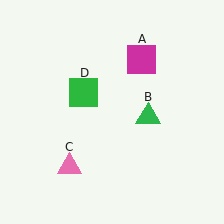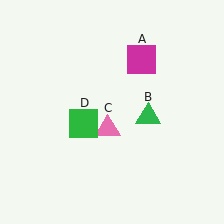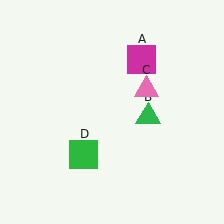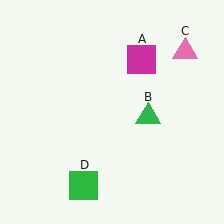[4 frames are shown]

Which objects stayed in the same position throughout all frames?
Magenta square (object A) and green triangle (object B) remained stationary.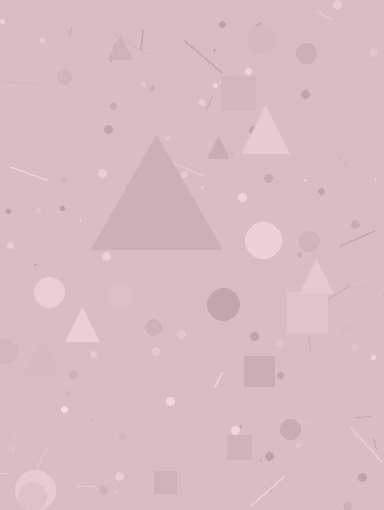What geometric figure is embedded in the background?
A triangle is embedded in the background.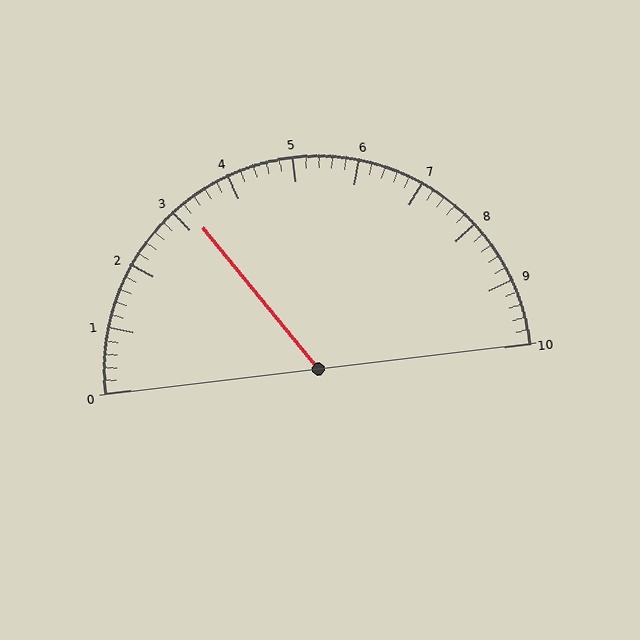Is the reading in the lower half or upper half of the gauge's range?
The reading is in the lower half of the range (0 to 10).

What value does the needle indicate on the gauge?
The needle indicates approximately 3.2.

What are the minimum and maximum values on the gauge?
The gauge ranges from 0 to 10.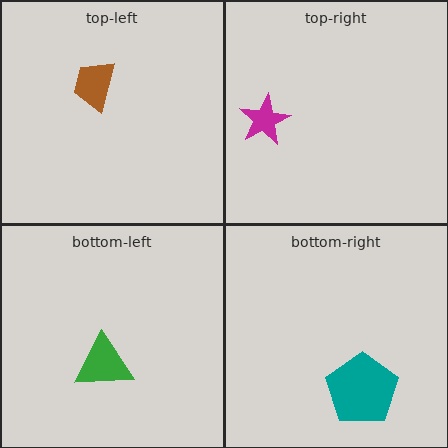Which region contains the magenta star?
The top-right region.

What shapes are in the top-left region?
The brown trapezoid.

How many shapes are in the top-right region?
1.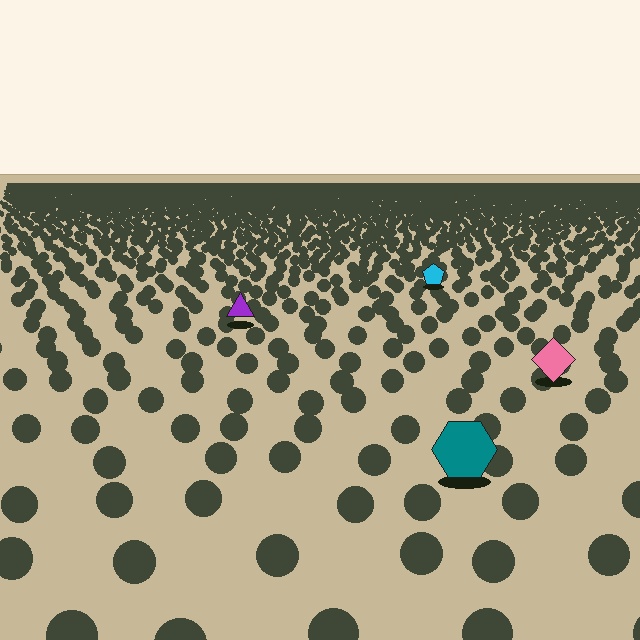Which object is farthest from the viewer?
The cyan pentagon is farthest from the viewer. It appears smaller and the ground texture around it is denser.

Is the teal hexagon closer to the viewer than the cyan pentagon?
Yes. The teal hexagon is closer — you can tell from the texture gradient: the ground texture is coarser near it.